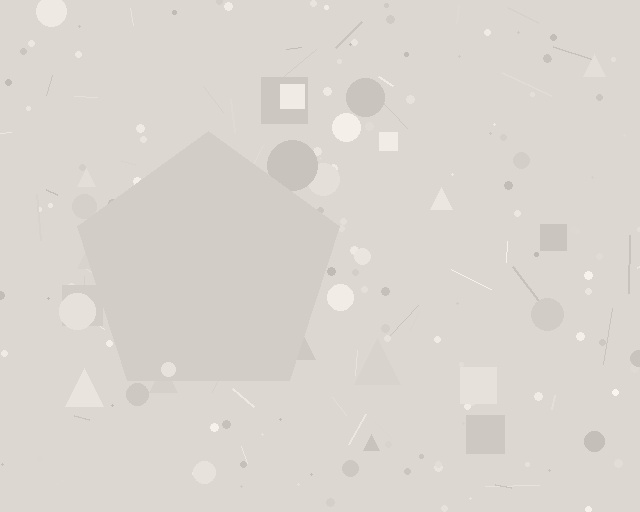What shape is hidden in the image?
A pentagon is hidden in the image.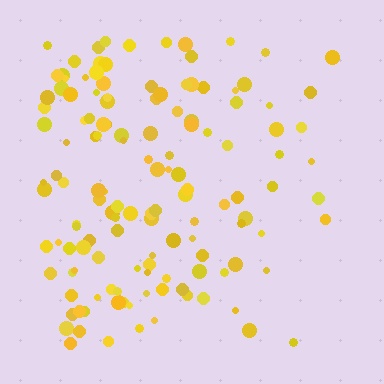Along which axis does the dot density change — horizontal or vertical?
Horizontal.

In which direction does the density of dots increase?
From right to left, with the left side densest.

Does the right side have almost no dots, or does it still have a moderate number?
Still a moderate number, just noticeably fewer than the left.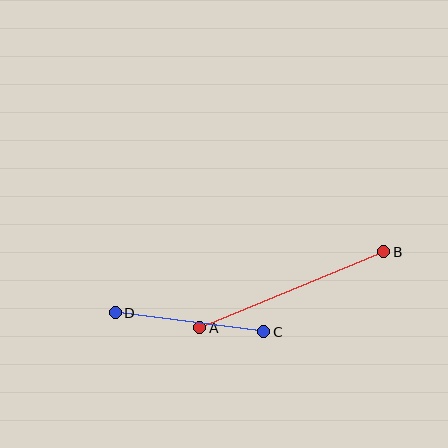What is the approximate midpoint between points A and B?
The midpoint is at approximately (292, 290) pixels.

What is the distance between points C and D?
The distance is approximately 149 pixels.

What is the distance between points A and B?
The distance is approximately 199 pixels.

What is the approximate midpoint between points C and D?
The midpoint is at approximately (189, 322) pixels.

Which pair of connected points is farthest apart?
Points A and B are farthest apart.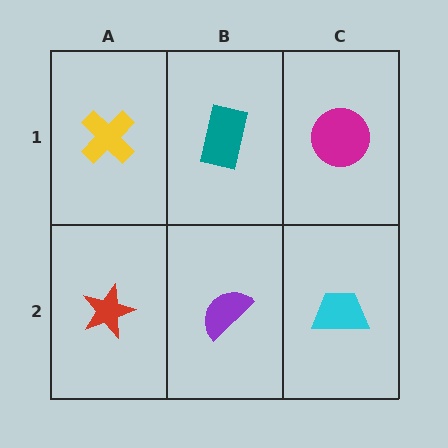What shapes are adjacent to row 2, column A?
A yellow cross (row 1, column A), a purple semicircle (row 2, column B).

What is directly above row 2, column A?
A yellow cross.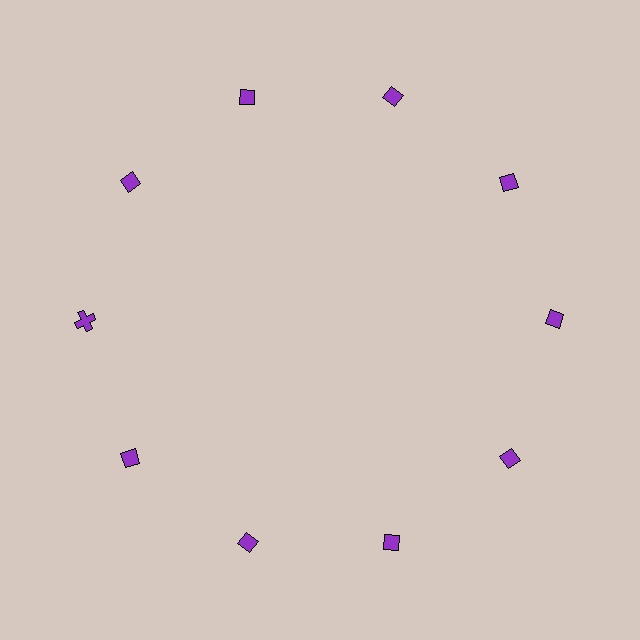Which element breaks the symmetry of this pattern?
The purple cross at roughly the 9 o'clock position breaks the symmetry. All other shapes are purple diamonds.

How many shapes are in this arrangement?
There are 10 shapes arranged in a ring pattern.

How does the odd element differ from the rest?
It has a different shape: cross instead of diamond.